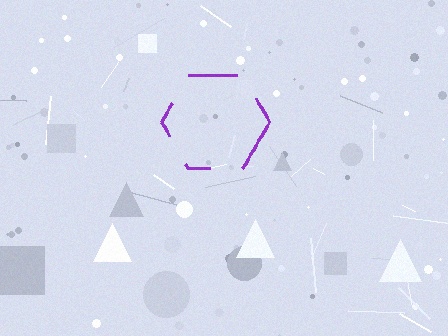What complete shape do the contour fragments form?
The contour fragments form a hexagon.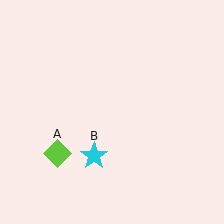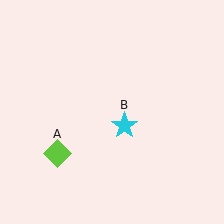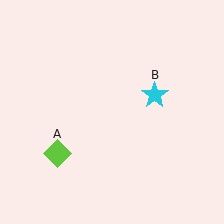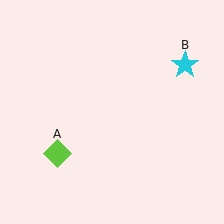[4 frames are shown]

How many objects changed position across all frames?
1 object changed position: cyan star (object B).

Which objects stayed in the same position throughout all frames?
Lime diamond (object A) remained stationary.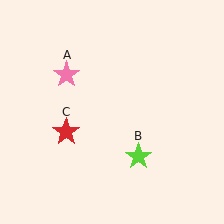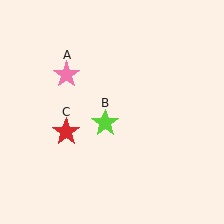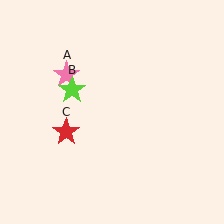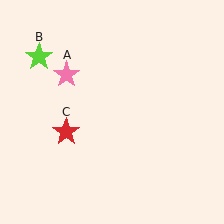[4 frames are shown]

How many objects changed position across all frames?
1 object changed position: lime star (object B).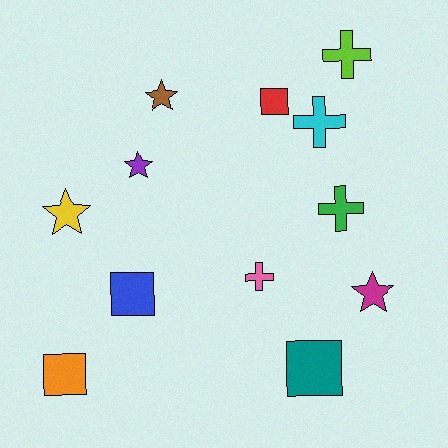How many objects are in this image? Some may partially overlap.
There are 12 objects.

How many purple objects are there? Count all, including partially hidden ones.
There is 1 purple object.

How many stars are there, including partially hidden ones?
There are 4 stars.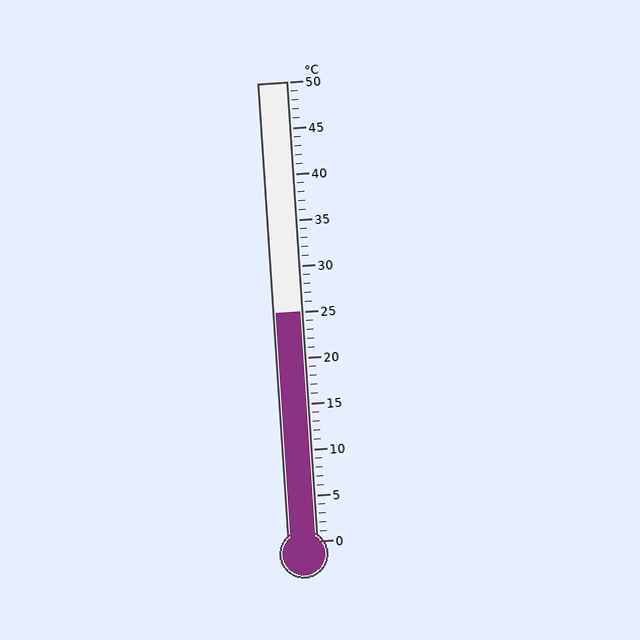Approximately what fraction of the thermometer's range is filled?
The thermometer is filled to approximately 50% of its range.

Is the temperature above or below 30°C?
The temperature is below 30°C.